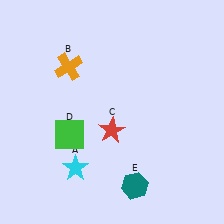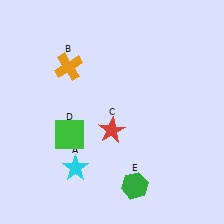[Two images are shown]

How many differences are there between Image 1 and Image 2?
There is 1 difference between the two images.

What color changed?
The hexagon (E) changed from teal in Image 1 to green in Image 2.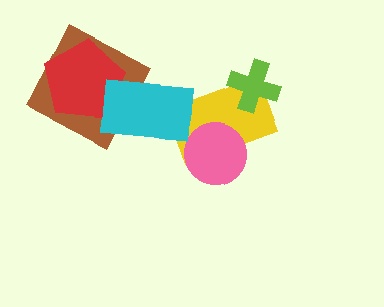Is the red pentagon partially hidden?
Yes, it is partially covered by another shape.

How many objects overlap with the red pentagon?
2 objects overlap with the red pentagon.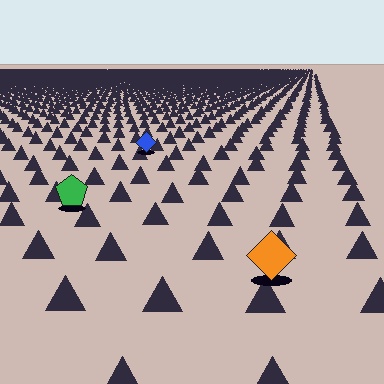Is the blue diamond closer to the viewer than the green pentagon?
No. The green pentagon is closer — you can tell from the texture gradient: the ground texture is coarser near it.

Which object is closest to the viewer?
The orange diamond is closest. The texture marks near it are larger and more spread out.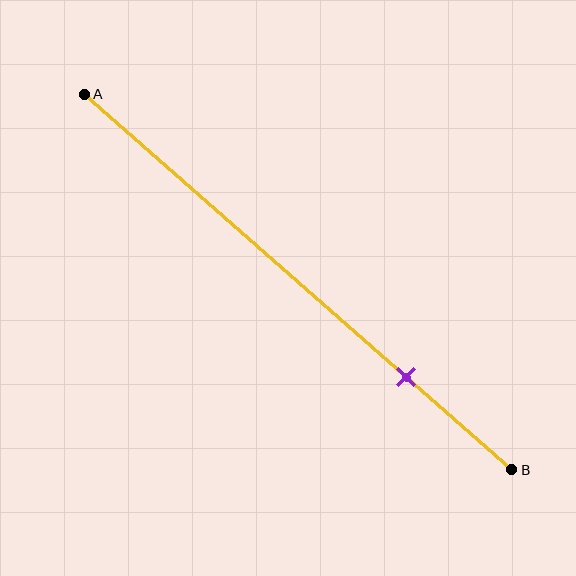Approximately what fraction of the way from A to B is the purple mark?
The purple mark is approximately 75% of the way from A to B.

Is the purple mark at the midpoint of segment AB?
No, the mark is at about 75% from A, not at the 50% midpoint.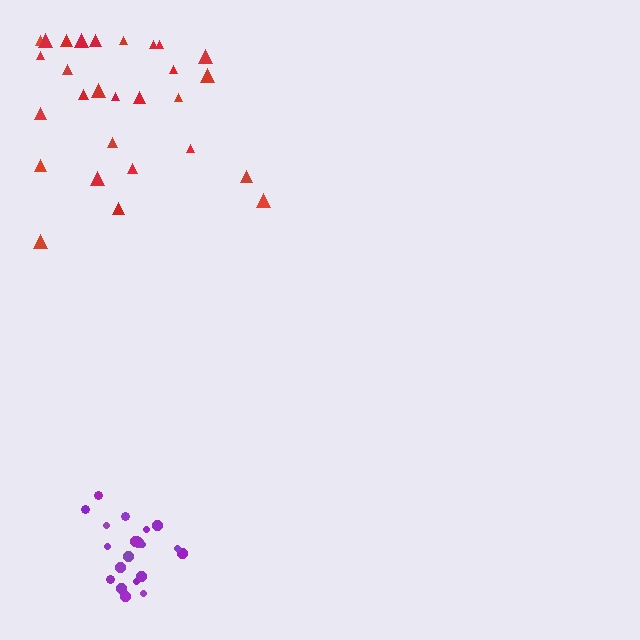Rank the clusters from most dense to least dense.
purple, red.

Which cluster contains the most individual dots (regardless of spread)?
Red (28).